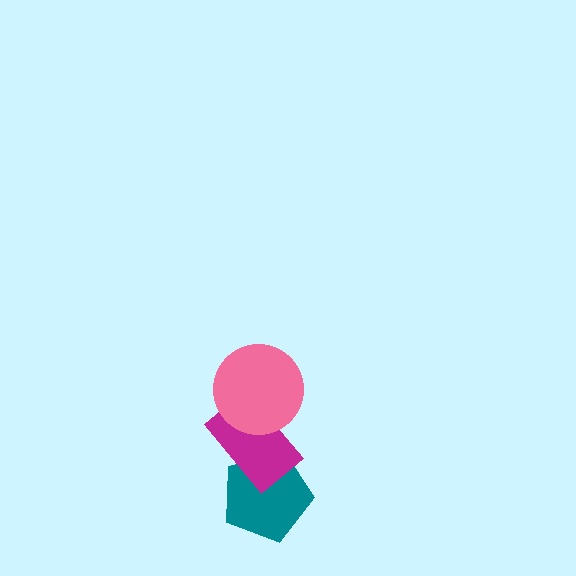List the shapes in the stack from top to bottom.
From top to bottom: the pink circle, the magenta rectangle, the teal pentagon.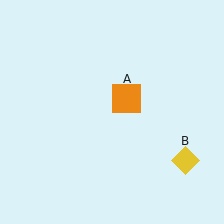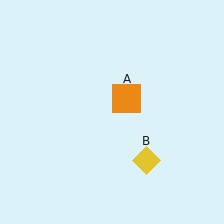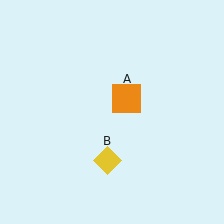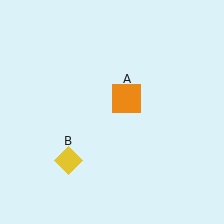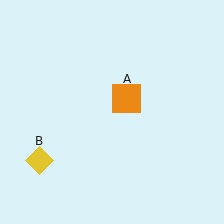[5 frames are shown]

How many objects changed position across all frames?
1 object changed position: yellow diamond (object B).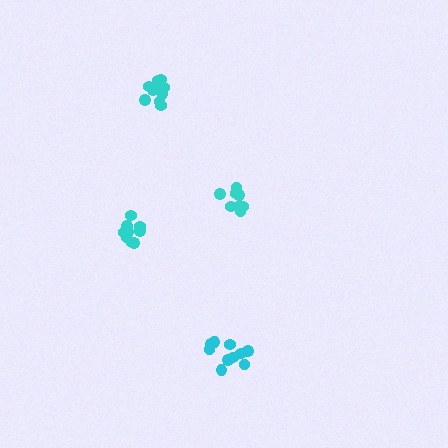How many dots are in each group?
Group 1: 10 dots, Group 2: 10 dots, Group 3: 8 dots, Group 4: 11 dots (39 total).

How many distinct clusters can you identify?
There are 4 distinct clusters.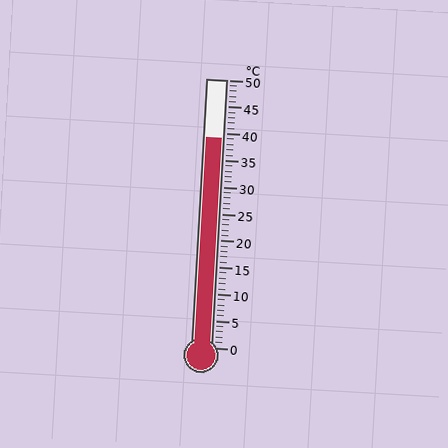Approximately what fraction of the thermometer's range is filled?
The thermometer is filled to approximately 80% of its range.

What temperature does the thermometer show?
The thermometer shows approximately 39°C.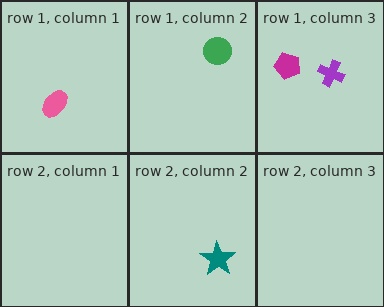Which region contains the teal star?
The row 2, column 2 region.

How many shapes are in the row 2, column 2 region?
1.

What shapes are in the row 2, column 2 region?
The teal star.